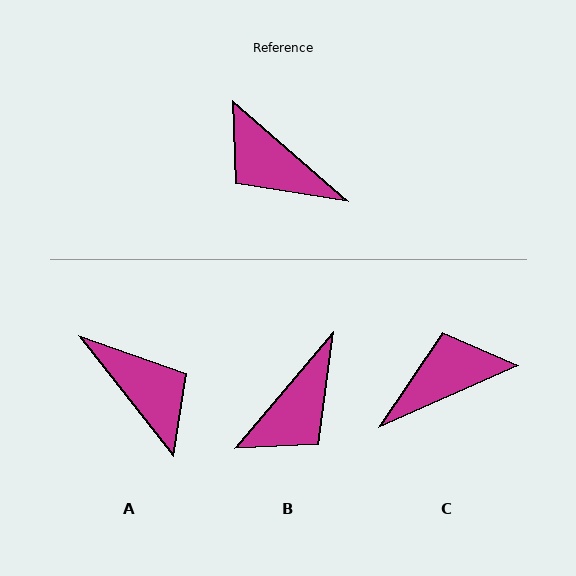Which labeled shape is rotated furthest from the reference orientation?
A, about 169 degrees away.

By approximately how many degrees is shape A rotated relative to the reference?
Approximately 169 degrees counter-clockwise.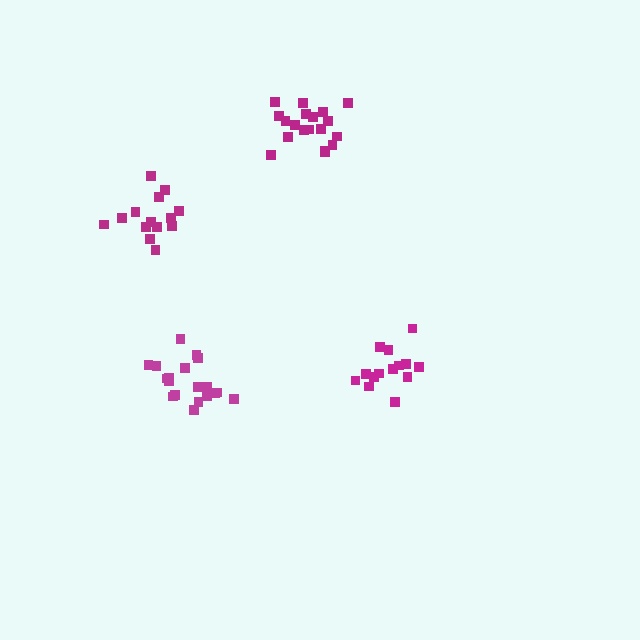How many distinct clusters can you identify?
There are 4 distinct clusters.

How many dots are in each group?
Group 1: 20 dots, Group 2: 14 dots, Group 3: 14 dots, Group 4: 19 dots (67 total).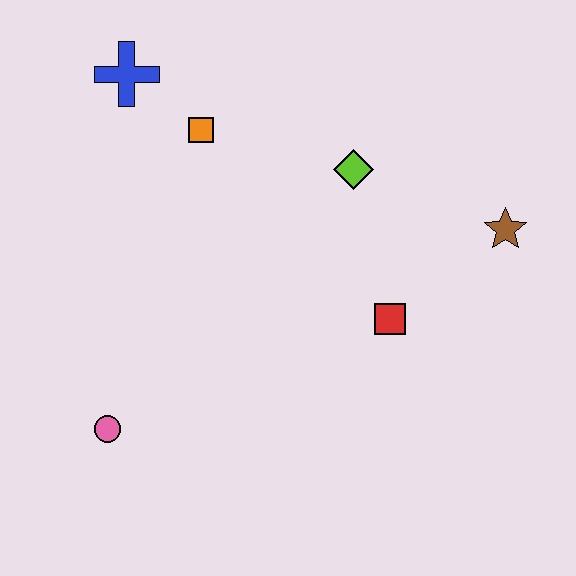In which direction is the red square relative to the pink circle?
The red square is to the right of the pink circle.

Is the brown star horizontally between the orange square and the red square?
No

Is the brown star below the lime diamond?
Yes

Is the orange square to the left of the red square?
Yes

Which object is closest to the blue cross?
The orange square is closest to the blue cross.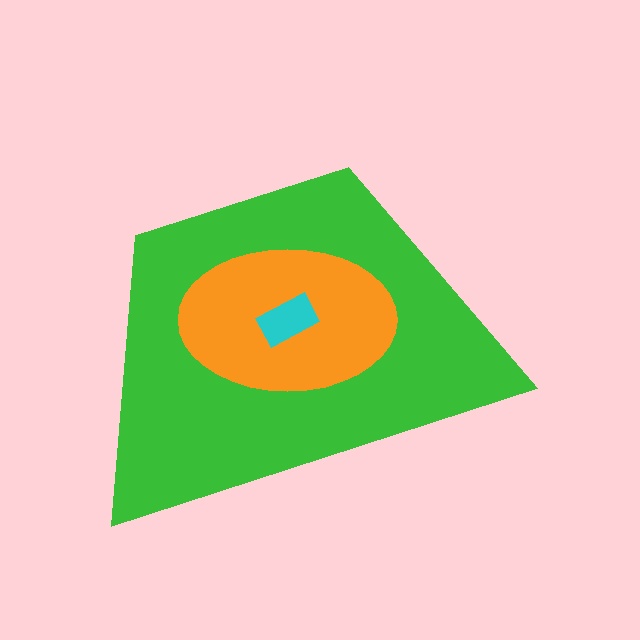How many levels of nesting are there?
3.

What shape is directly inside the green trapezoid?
The orange ellipse.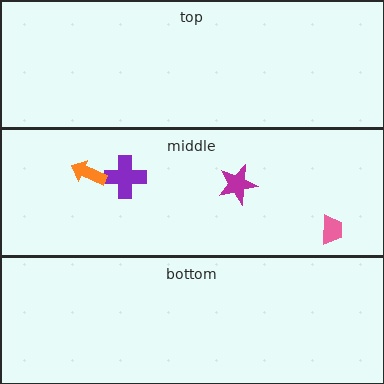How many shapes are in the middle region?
4.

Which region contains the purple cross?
The middle region.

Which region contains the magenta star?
The middle region.